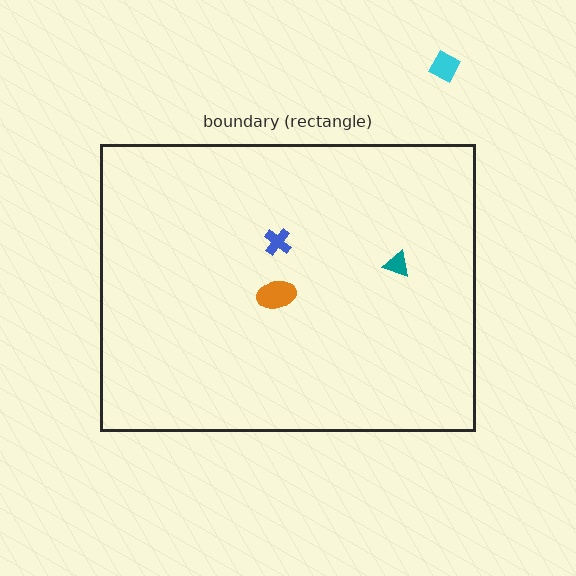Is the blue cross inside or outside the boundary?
Inside.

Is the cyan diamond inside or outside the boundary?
Outside.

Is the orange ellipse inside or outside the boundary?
Inside.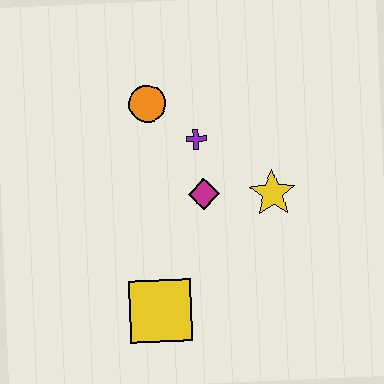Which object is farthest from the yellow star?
The yellow square is farthest from the yellow star.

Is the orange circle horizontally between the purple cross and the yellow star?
No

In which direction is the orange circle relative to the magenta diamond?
The orange circle is above the magenta diamond.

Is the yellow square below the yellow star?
Yes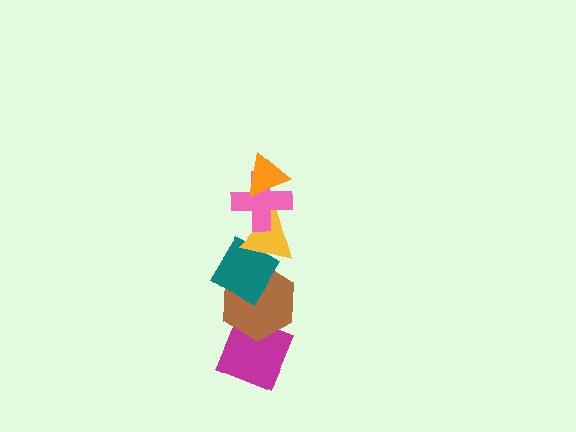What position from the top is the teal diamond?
The teal diamond is 4th from the top.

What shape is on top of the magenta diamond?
The brown hexagon is on top of the magenta diamond.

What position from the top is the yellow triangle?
The yellow triangle is 3rd from the top.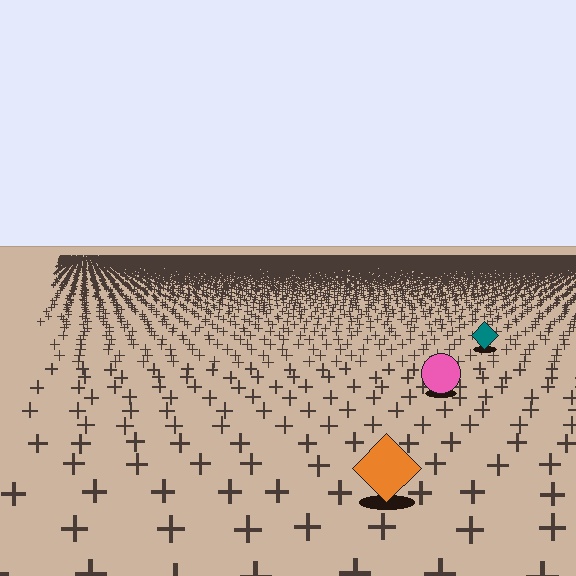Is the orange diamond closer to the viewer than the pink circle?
Yes. The orange diamond is closer — you can tell from the texture gradient: the ground texture is coarser near it.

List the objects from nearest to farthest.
From nearest to farthest: the orange diamond, the pink circle, the teal diamond.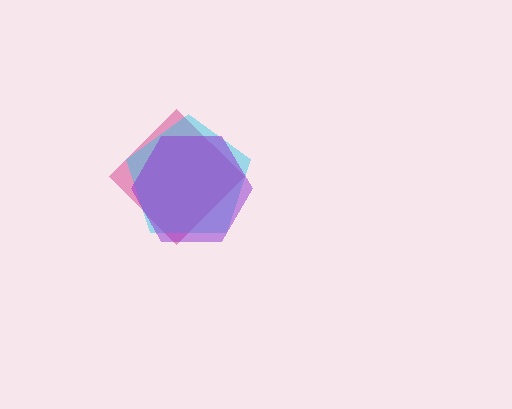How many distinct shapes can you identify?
There are 3 distinct shapes: a pink diamond, a cyan pentagon, a purple hexagon.